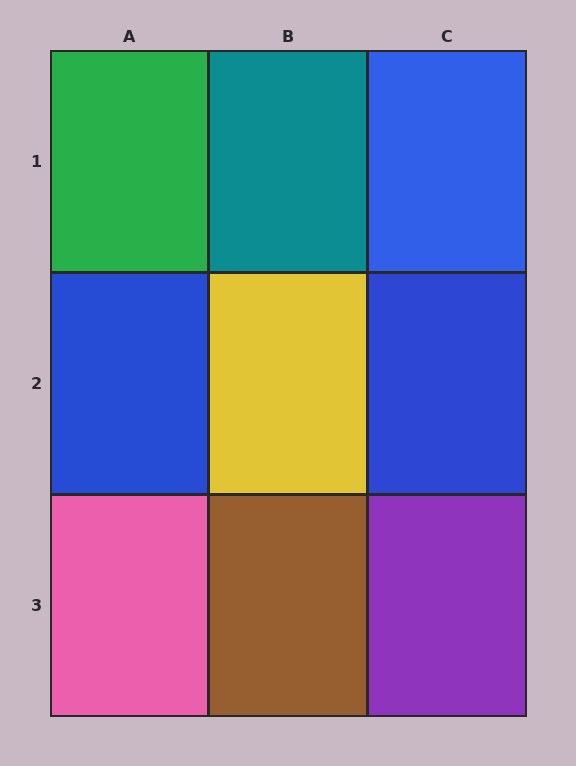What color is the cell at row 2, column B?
Yellow.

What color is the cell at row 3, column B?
Brown.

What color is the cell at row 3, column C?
Purple.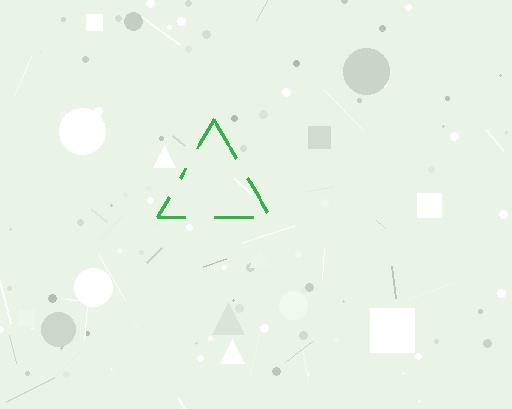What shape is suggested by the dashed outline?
The dashed outline suggests a triangle.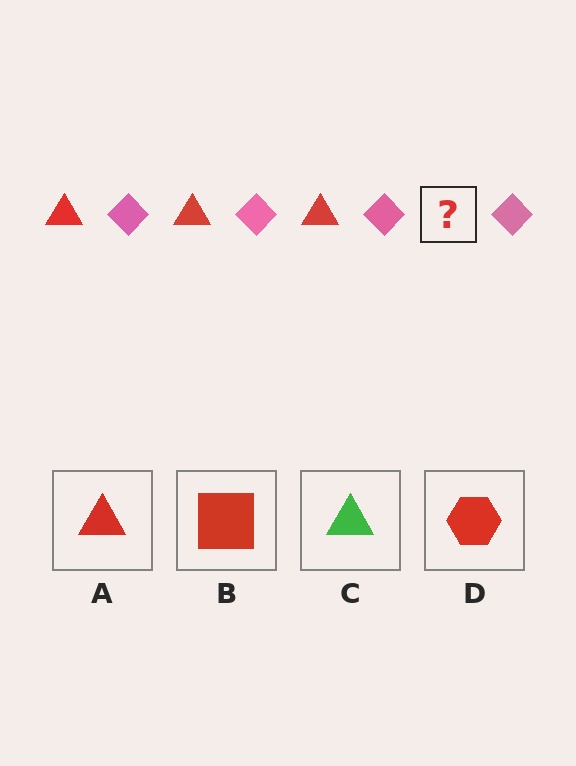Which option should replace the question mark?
Option A.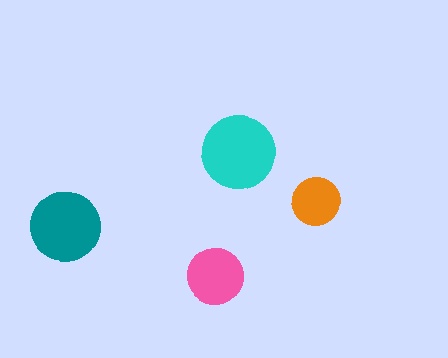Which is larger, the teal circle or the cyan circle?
The cyan one.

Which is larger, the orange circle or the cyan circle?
The cyan one.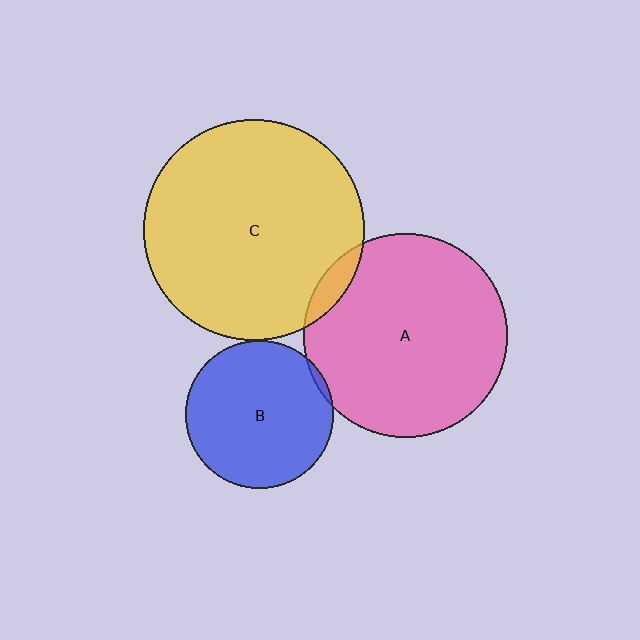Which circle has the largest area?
Circle C (yellow).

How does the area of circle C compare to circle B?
Approximately 2.2 times.